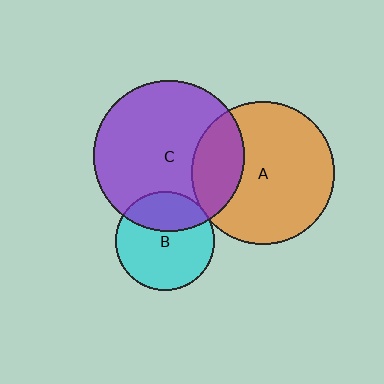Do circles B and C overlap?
Yes.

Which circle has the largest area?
Circle C (purple).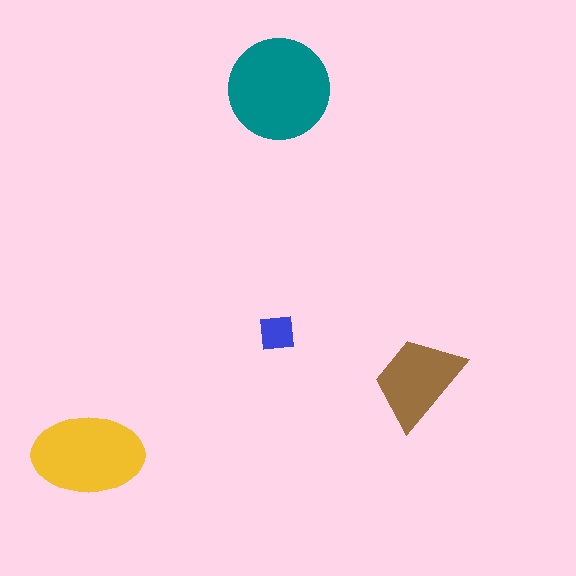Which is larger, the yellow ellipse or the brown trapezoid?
The yellow ellipse.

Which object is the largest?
The teal circle.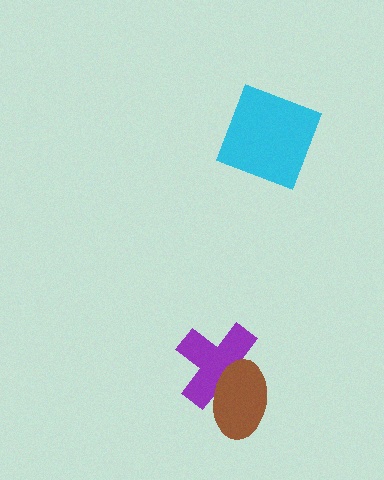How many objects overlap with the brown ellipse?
1 object overlaps with the brown ellipse.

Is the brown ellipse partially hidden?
No, no other shape covers it.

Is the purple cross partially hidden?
Yes, it is partially covered by another shape.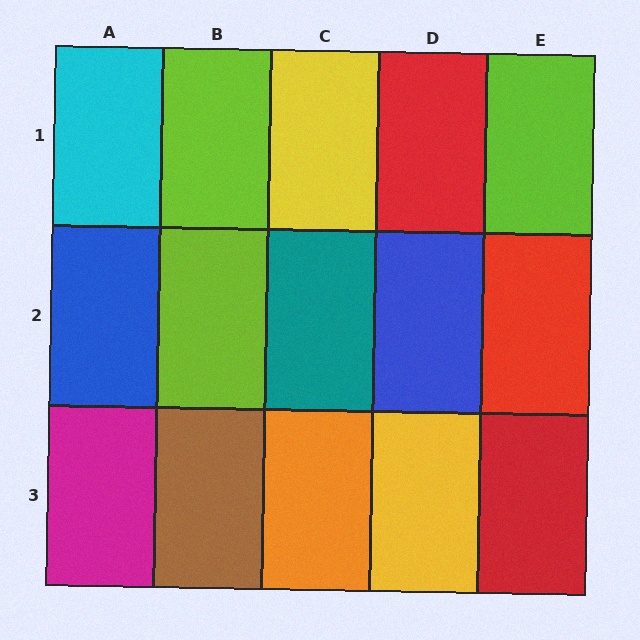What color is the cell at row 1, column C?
Yellow.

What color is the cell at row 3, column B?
Brown.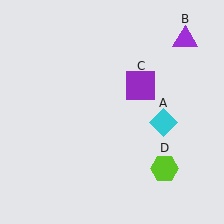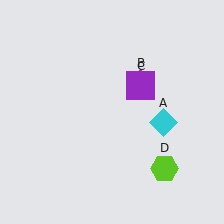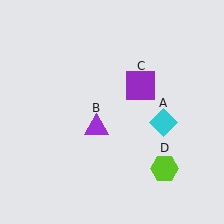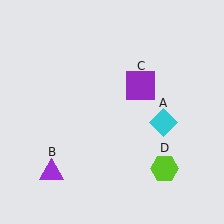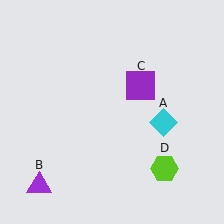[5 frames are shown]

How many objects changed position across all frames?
1 object changed position: purple triangle (object B).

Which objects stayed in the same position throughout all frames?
Cyan diamond (object A) and purple square (object C) and lime hexagon (object D) remained stationary.